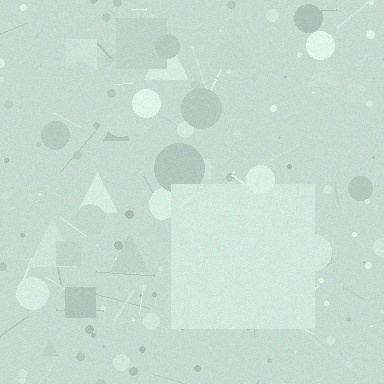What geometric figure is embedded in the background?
A square is embedded in the background.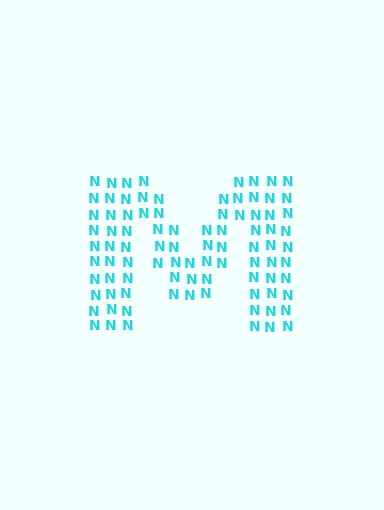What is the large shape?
The large shape is the letter M.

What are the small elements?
The small elements are letter N's.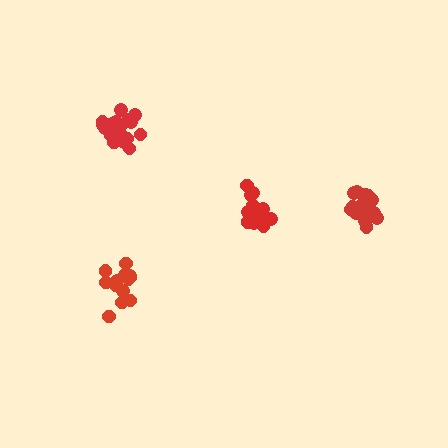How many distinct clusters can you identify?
There are 4 distinct clusters.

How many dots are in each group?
Group 1: 18 dots, Group 2: 19 dots, Group 3: 13 dots, Group 4: 13 dots (63 total).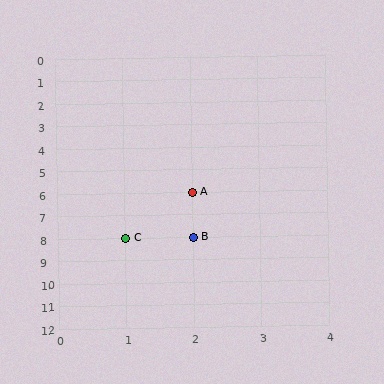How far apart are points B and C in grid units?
Points B and C are 1 column apart.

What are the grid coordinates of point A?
Point A is at grid coordinates (2, 6).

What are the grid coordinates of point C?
Point C is at grid coordinates (1, 8).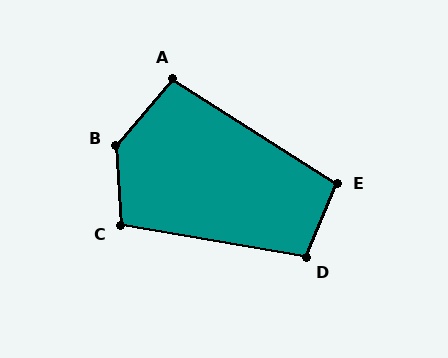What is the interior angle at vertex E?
Approximately 100 degrees (obtuse).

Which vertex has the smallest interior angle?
A, at approximately 98 degrees.